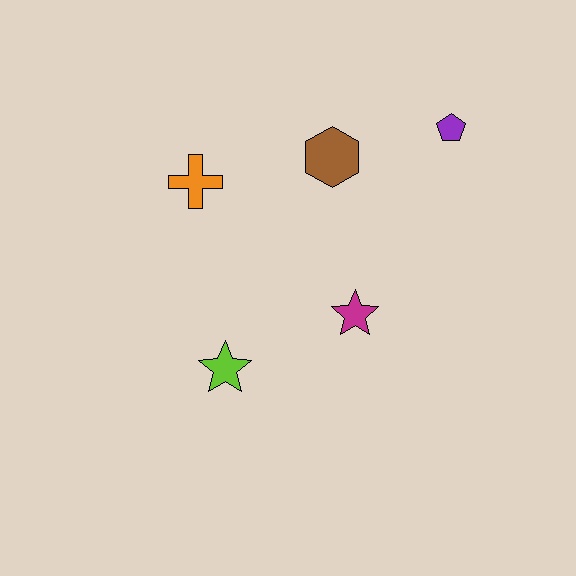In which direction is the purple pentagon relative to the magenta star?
The purple pentagon is above the magenta star.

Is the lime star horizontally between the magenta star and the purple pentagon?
No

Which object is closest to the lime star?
The magenta star is closest to the lime star.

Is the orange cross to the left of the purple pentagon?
Yes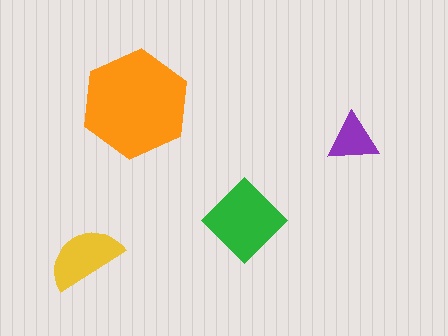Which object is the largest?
The orange hexagon.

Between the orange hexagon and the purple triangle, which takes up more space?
The orange hexagon.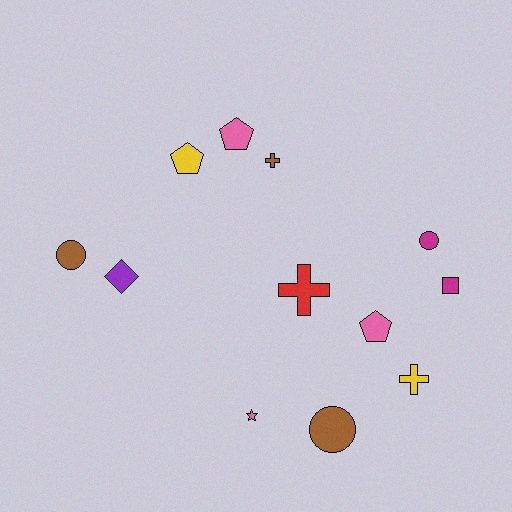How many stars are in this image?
There is 1 star.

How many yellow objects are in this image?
There are 2 yellow objects.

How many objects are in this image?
There are 12 objects.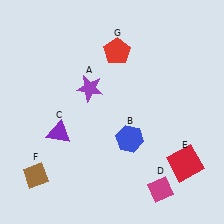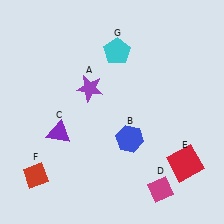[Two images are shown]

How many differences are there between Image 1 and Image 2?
There are 2 differences between the two images.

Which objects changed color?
F changed from brown to red. G changed from red to cyan.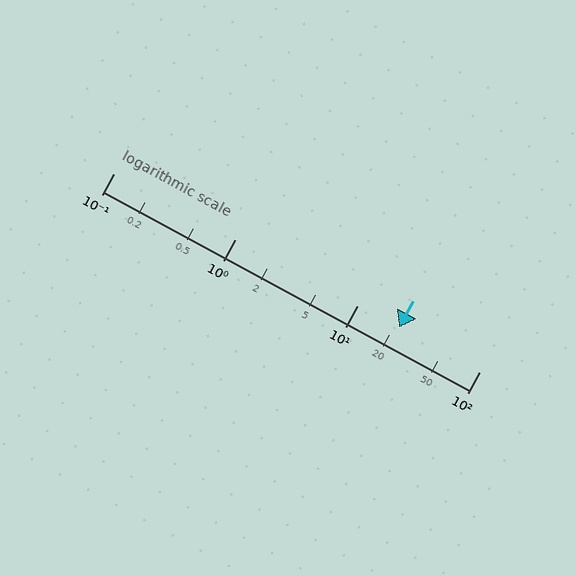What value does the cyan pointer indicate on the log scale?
The pointer indicates approximately 22.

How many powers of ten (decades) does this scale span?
The scale spans 3 decades, from 0.1 to 100.